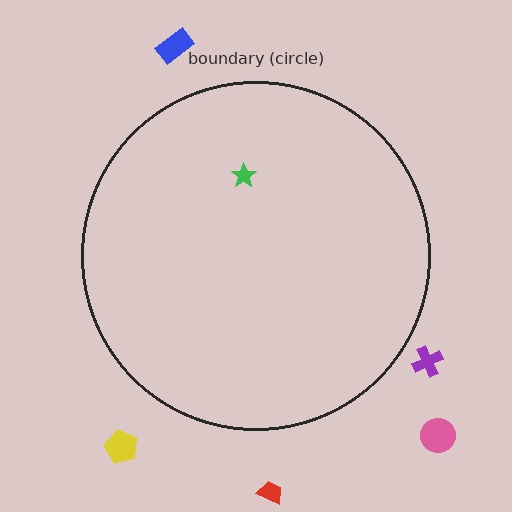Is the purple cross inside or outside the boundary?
Outside.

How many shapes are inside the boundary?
1 inside, 5 outside.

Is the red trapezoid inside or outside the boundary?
Outside.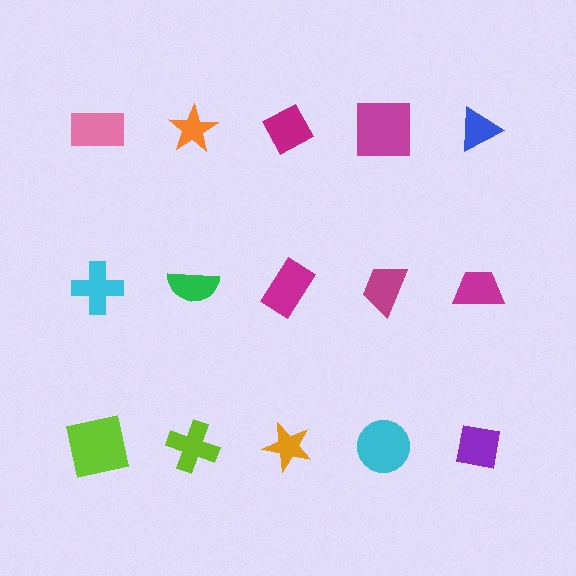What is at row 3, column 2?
A lime cross.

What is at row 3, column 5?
A purple square.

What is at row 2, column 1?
A cyan cross.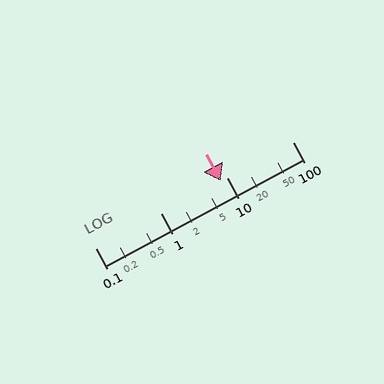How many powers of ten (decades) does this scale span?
The scale spans 3 decades, from 0.1 to 100.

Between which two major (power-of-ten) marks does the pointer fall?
The pointer is between 1 and 10.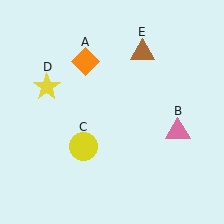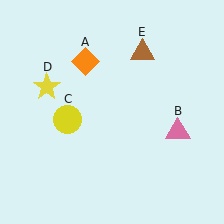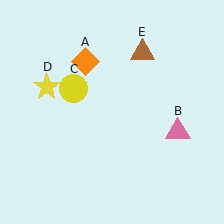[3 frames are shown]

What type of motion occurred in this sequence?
The yellow circle (object C) rotated clockwise around the center of the scene.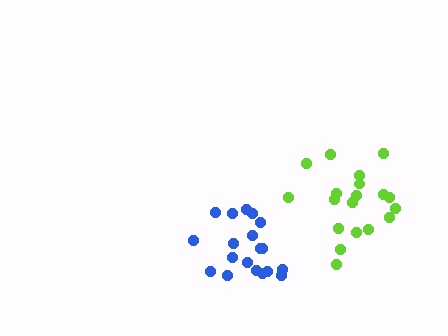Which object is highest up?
The lime cluster is topmost.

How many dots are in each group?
Group 1: 19 dots, Group 2: 19 dots (38 total).